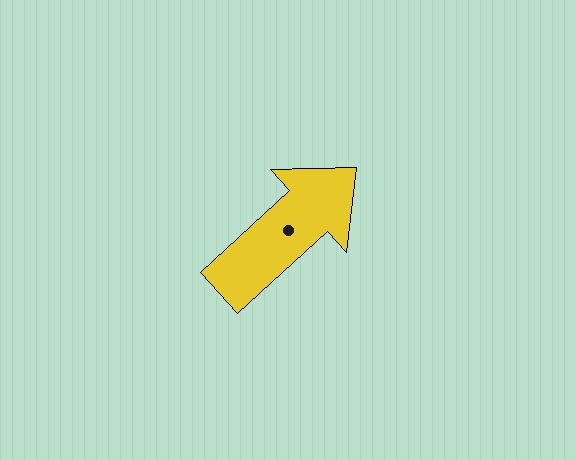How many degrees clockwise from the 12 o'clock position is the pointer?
Approximately 48 degrees.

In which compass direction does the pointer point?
Northeast.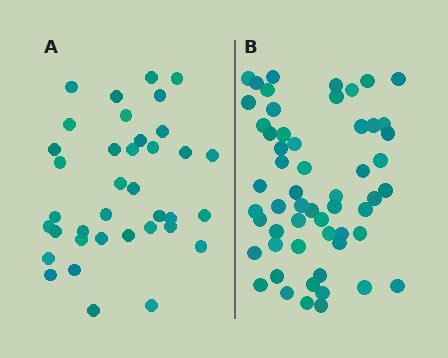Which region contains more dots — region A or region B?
Region B (the right region) has more dots.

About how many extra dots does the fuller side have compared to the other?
Region B has approximately 20 more dots than region A.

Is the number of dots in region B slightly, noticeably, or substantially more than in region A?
Region B has substantially more. The ratio is roughly 1.5 to 1.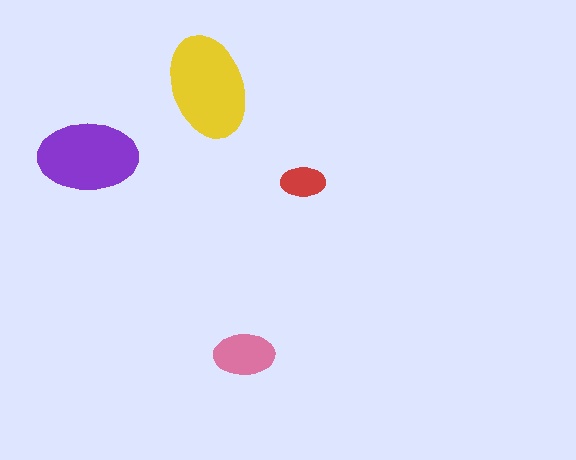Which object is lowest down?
The pink ellipse is bottommost.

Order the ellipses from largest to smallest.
the yellow one, the purple one, the pink one, the red one.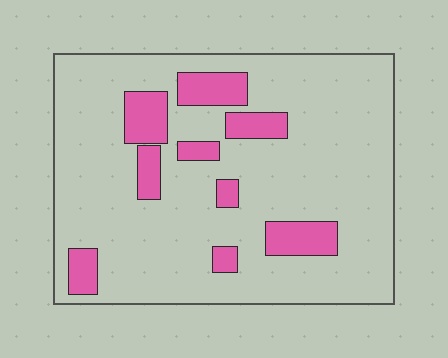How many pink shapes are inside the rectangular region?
9.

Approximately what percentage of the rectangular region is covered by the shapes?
Approximately 15%.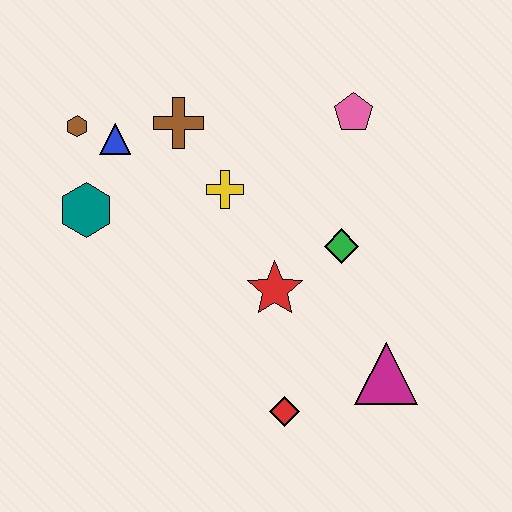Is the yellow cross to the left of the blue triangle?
No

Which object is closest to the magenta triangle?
The red diamond is closest to the magenta triangle.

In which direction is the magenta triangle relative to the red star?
The magenta triangle is to the right of the red star.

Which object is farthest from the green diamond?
The brown hexagon is farthest from the green diamond.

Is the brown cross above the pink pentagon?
No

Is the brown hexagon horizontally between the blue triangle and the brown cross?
No